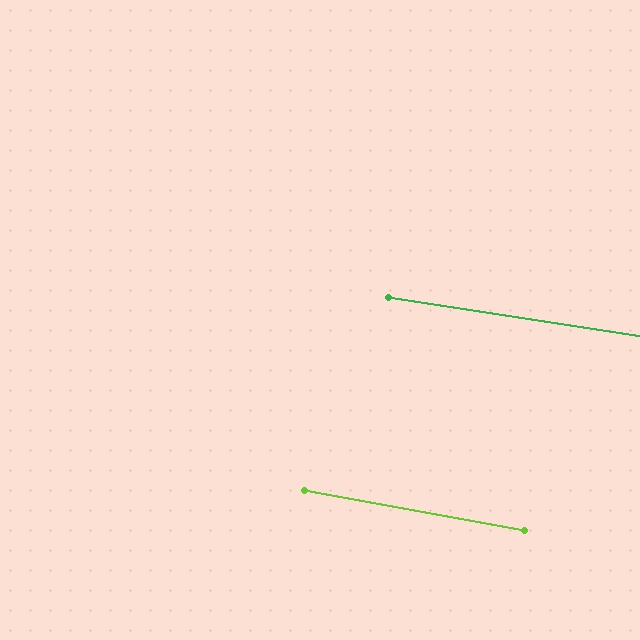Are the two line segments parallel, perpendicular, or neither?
Parallel — their directions differ by only 1.4°.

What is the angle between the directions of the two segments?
Approximately 1 degree.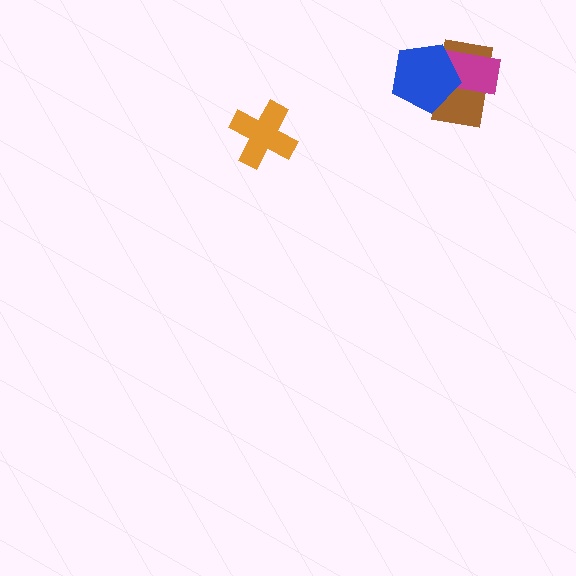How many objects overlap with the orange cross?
0 objects overlap with the orange cross.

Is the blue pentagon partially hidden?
No, no other shape covers it.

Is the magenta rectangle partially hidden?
Yes, it is partially covered by another shape.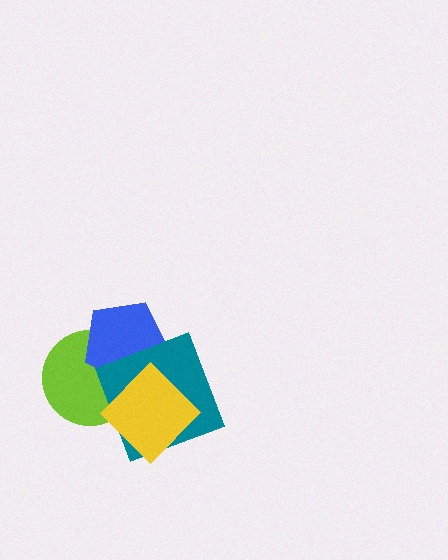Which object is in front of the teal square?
The yellow diamond is in front of the teal square.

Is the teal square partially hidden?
Yes, it is partially covered by another shape.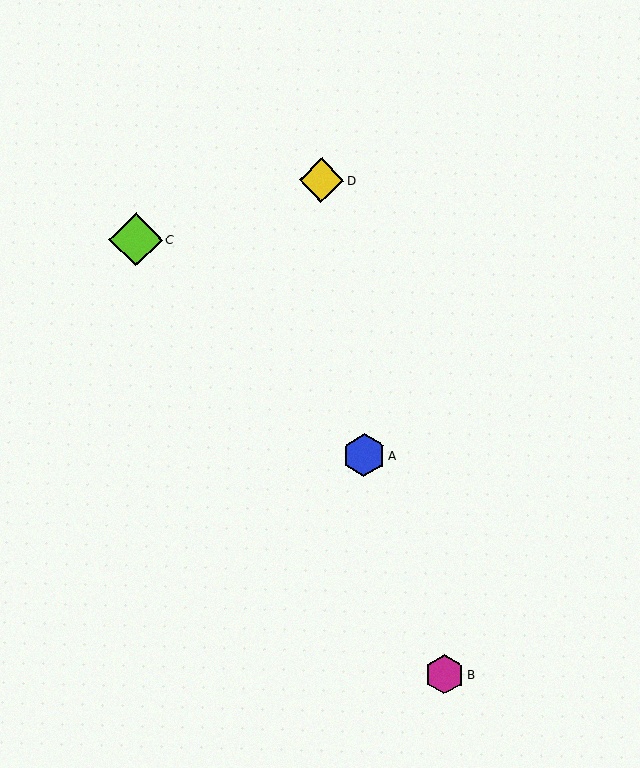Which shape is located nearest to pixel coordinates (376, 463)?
The blue hexagon (labeled A) at (364, 455) is nearest to that location.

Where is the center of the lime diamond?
The center of the lime diamond is at (136, 240).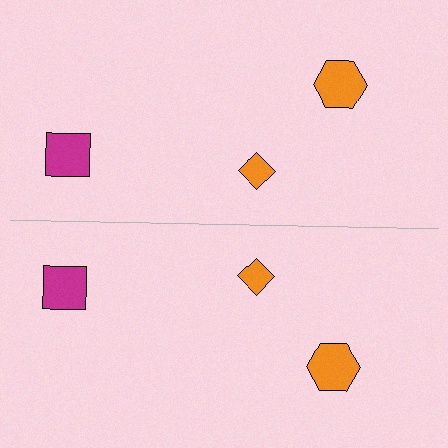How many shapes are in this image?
There are 6 shapes in this image.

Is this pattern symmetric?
Yes, this pattern has bilateral (reflection) symmetry.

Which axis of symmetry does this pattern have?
The pattern has a horizontal axis of symmetry running through the center of the image.